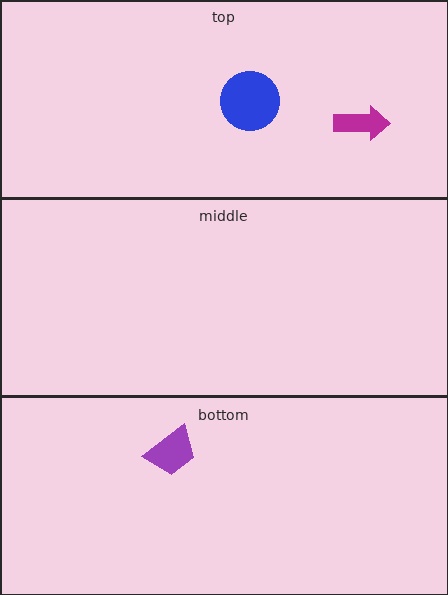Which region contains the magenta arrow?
The top region.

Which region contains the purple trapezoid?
The bottom region.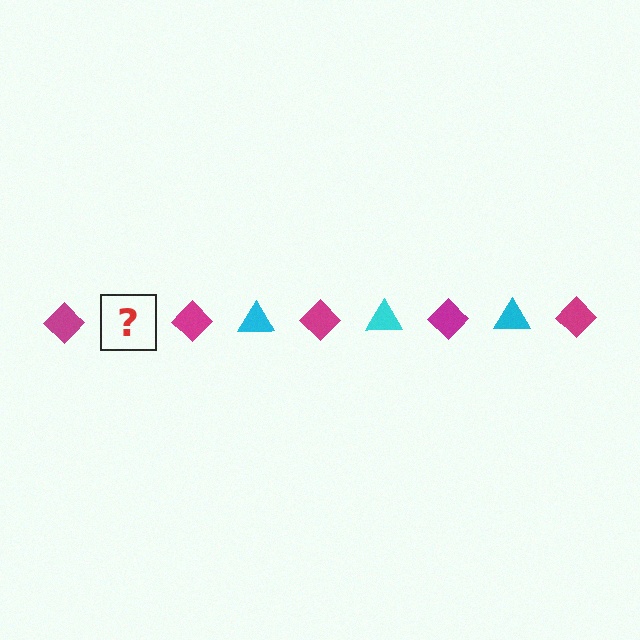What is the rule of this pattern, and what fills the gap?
The rule is that the pattern alternates between magenta diamond and cyan triangle. The gap should be filled with a cyan triangle.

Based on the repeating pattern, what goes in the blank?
The blank should be a cyan triangle.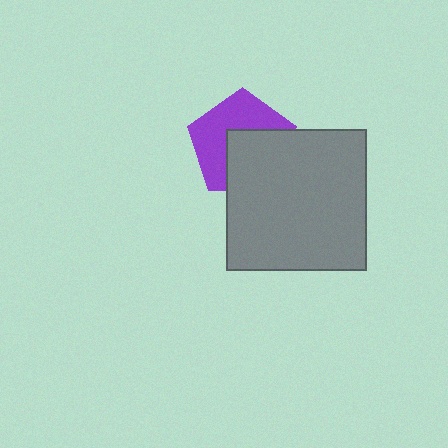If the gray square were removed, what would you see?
You would see the complete purple pentagon.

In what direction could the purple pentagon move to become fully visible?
The purple pentagon could move toward the upper-left. That would shift it out from behind the gray square entirely.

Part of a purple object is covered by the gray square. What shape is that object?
It is a pentagon.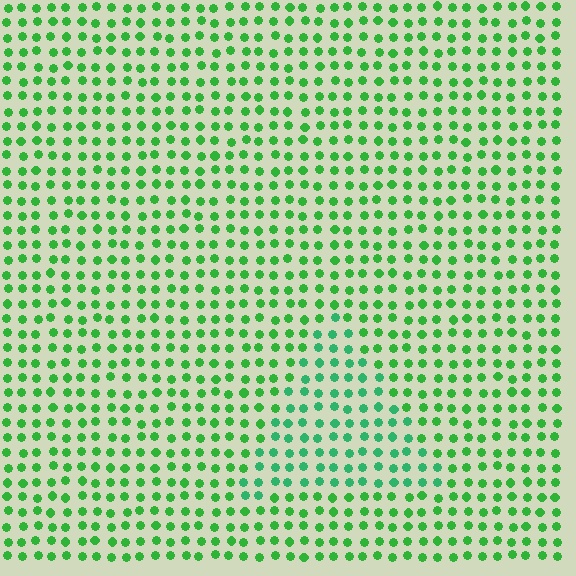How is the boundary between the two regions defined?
The boundary is defined purely by a slight shift in hue (about 23 degrees). Spacing, size, and orientation are identical on both sides.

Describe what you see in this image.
The image is filled with small green elements in a uniform arrangement. A triangle-shaped region is visible where the elements are tinted to a slightly different hue, forming a subtle color boundary.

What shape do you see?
I see a triangle.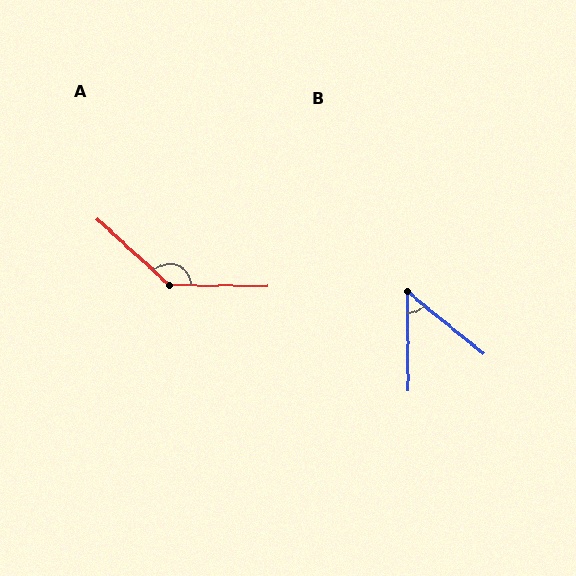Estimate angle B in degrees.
Approximately 50 degrees.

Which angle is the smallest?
B, at approximately 50 degrees.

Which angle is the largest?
A, at approximately 138 degrees.